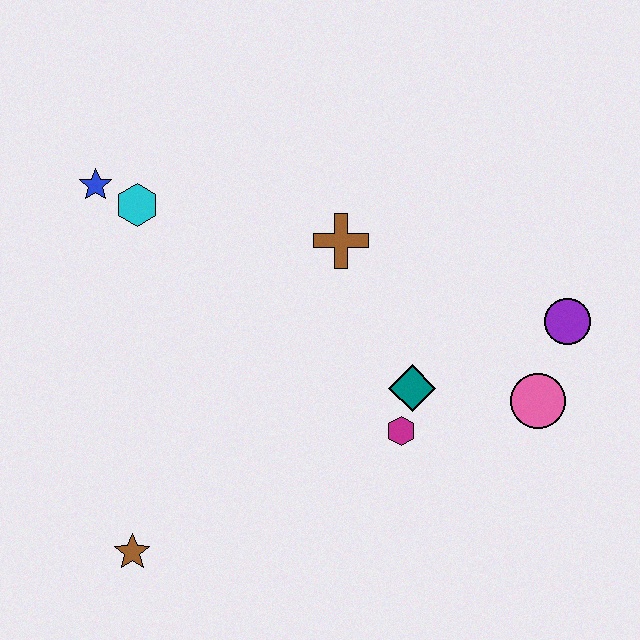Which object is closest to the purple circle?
The pink circle is closest to the purple circle.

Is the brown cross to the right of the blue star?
Yes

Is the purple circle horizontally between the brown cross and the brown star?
No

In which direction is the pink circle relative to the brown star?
The pink circle is to the right of the brown star.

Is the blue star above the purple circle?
Yes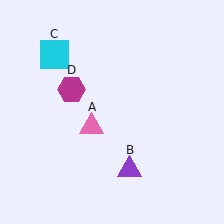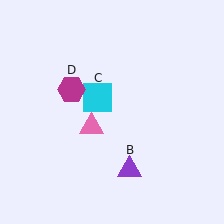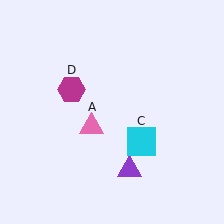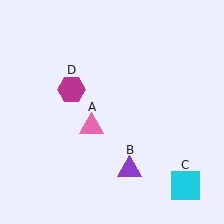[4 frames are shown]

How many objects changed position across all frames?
1 object changed position: cyan square (object C).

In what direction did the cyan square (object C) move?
The cyan square (object C) moved down and to the right.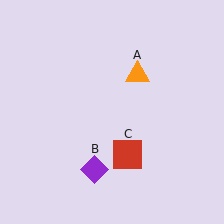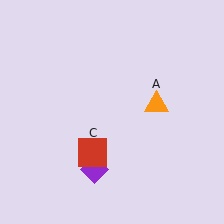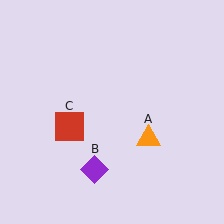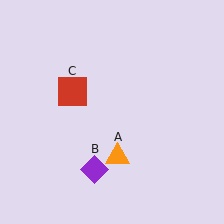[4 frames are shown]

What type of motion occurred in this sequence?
The orange triangle (object A), red square (object C) rotated clockwise around the center of the scene.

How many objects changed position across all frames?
2 objects changed position: orange triangle (object A), red square (object C).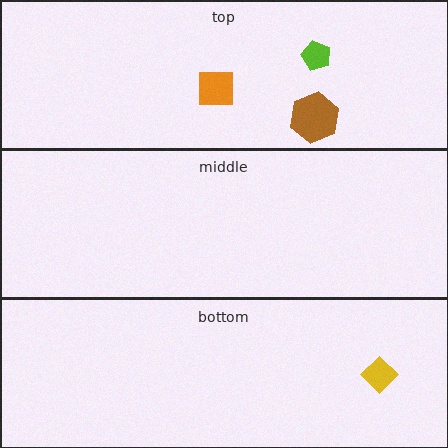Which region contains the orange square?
The top region.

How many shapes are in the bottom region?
1.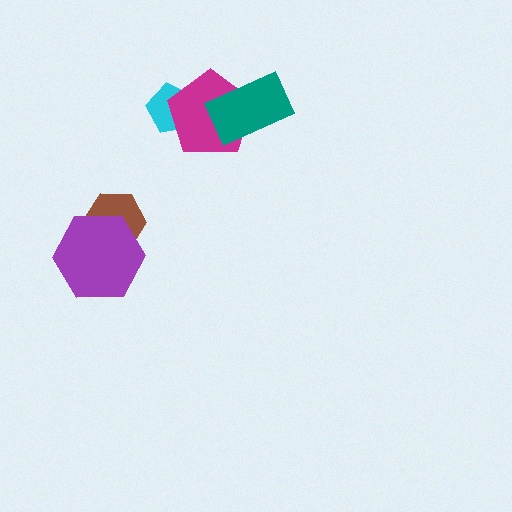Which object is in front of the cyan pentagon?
The magenta pentagon is in front of the cyan pentagon.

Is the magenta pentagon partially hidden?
Yes, it is partially covered by another shape.